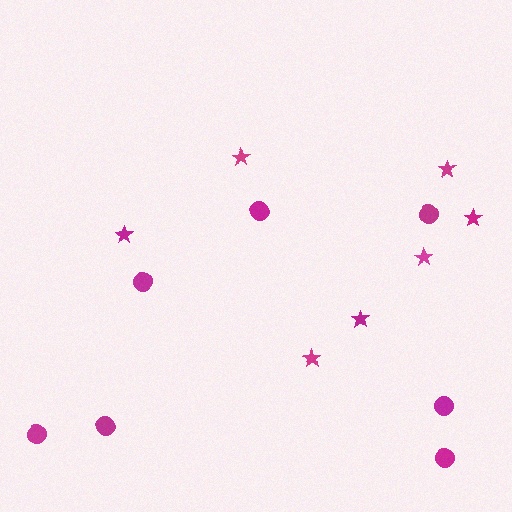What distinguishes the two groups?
There are 2 groups: one group of circles (7) and one group of stars (7).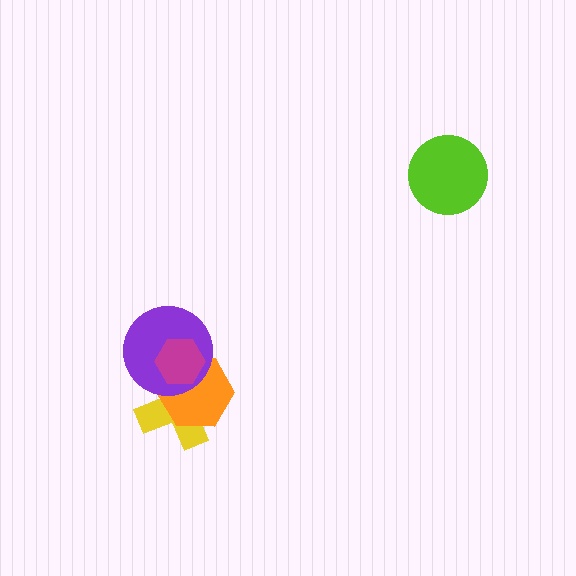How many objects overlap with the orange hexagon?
3 objects overlap with the orange hexagon.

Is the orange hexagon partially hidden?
Yes, it is partially covered by another shape.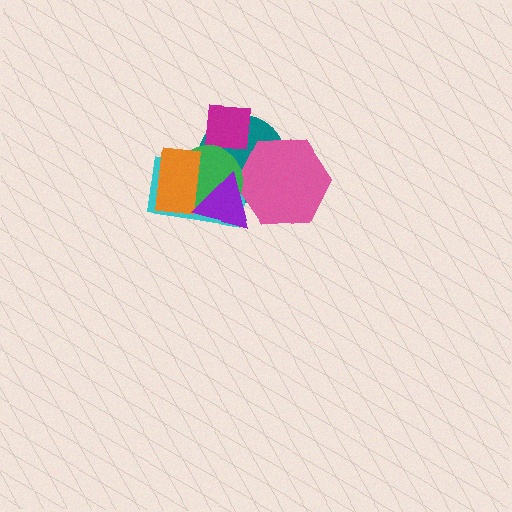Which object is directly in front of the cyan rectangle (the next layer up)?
The green circle is directly in front of the cyan rectangle.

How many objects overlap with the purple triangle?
5 objects overlap with the purple triangle.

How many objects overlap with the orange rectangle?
4 objects overlap with the orange rectangle.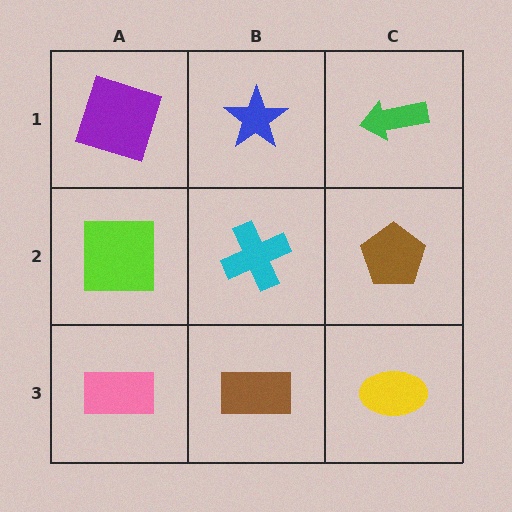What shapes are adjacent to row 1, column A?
A lime square (row 2, column A), a blue star (row 1, column B).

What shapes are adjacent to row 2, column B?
A blue star (row 1, column B), a brown rectangle (row 3, column B), a lime square (row 2, column A), a brown pentagon (row 2, column C).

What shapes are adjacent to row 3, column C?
A brown pentagon (row 2, column C), a brown rectangle (row 3, column B).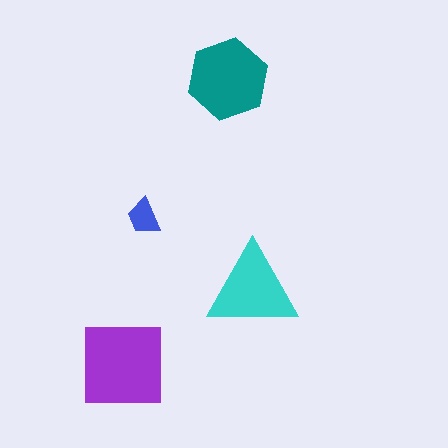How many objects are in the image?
There are 4 objects in the image.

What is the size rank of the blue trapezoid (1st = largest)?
4th.